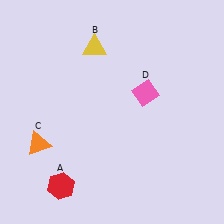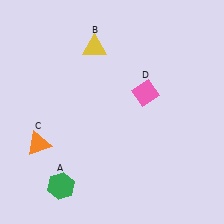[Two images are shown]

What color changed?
The hexagon (A) changed from red in Image 1 to green in Image 2.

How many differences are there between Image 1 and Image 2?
There is 1 difference between the two images.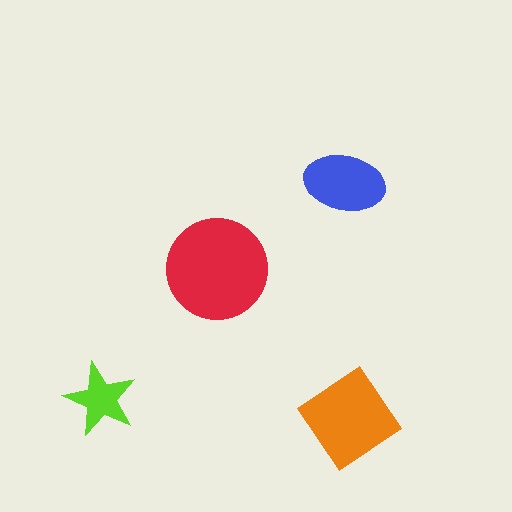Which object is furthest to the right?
The orange diamond is rightmost.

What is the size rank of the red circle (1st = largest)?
1st.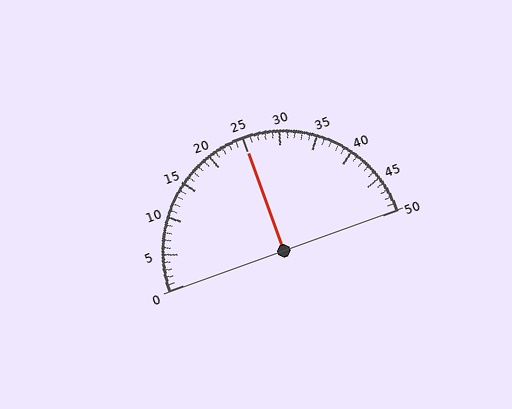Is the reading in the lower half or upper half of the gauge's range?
The reading is in the upper half of the range (0 to 50).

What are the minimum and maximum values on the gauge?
The gauge ranges from 0 to 50.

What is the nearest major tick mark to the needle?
The nearest major tick mark is 25.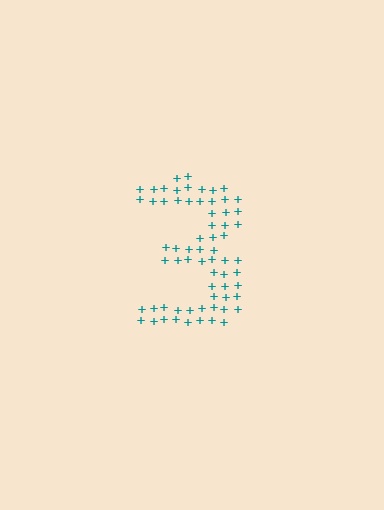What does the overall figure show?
The overall figure shows the digit 3.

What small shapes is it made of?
It is made of small plus signs.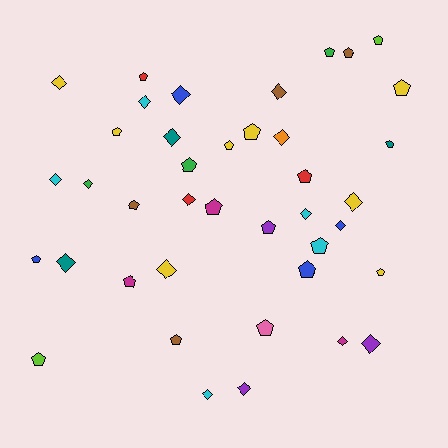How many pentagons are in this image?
There are 22 pentagons.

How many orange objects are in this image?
There is 1 orange object.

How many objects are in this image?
There are 40 objects.